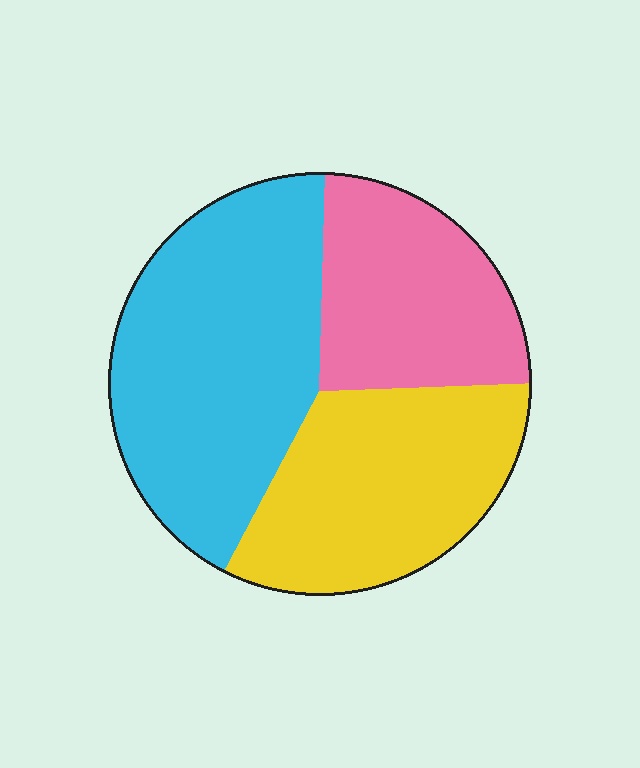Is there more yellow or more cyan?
Cyan.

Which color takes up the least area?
Pink, at roughly 25%.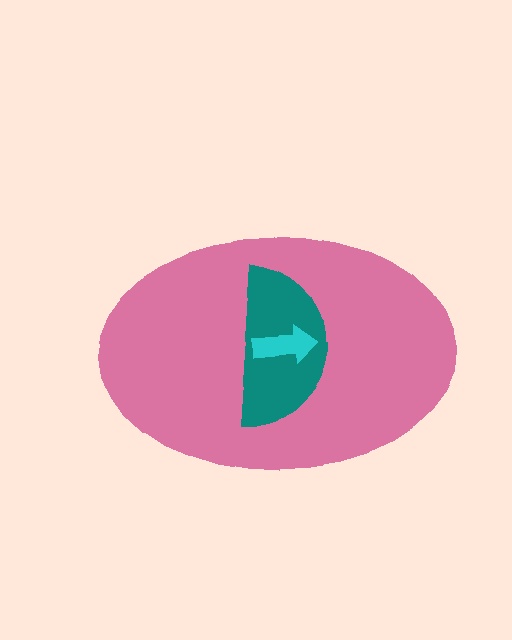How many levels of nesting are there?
3.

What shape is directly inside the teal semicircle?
The cyan arrow.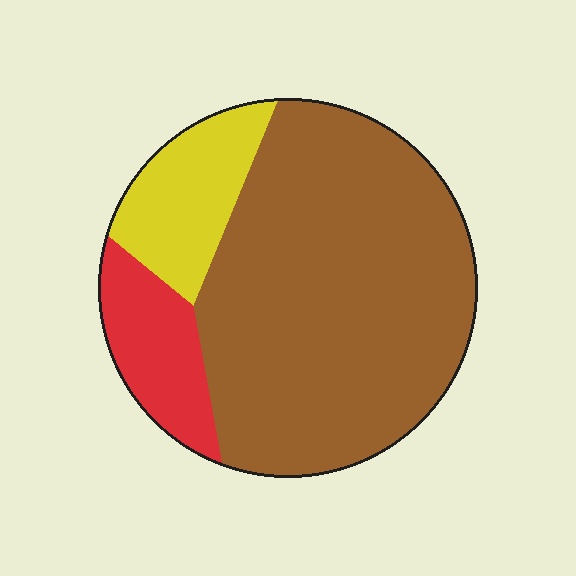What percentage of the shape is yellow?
Yellow covers 15% of the shape.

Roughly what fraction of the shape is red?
Red covers roughly 15% of the shape.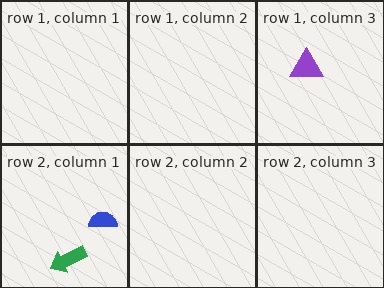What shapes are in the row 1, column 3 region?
The purple triangle.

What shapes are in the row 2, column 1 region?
The green arrow, the blue semicircle.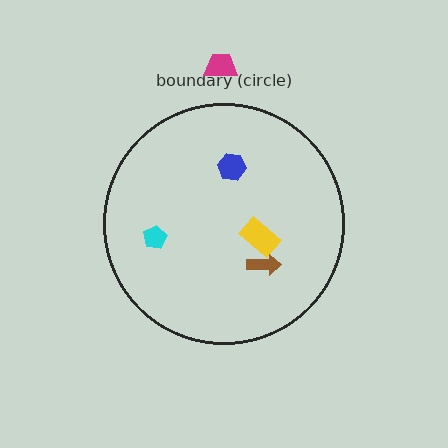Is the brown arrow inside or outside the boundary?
Inside.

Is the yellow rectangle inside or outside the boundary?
Inside.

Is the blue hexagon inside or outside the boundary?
Inside.